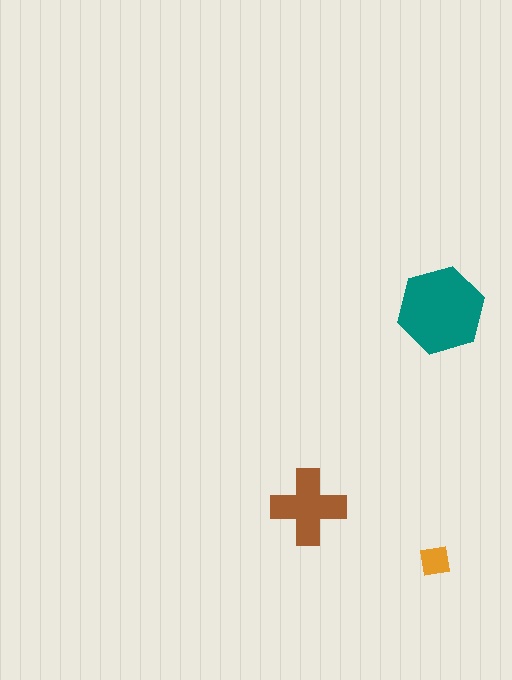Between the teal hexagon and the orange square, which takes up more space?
The teal hexagon.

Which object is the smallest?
The orange square.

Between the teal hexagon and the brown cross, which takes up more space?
The teal hexagon.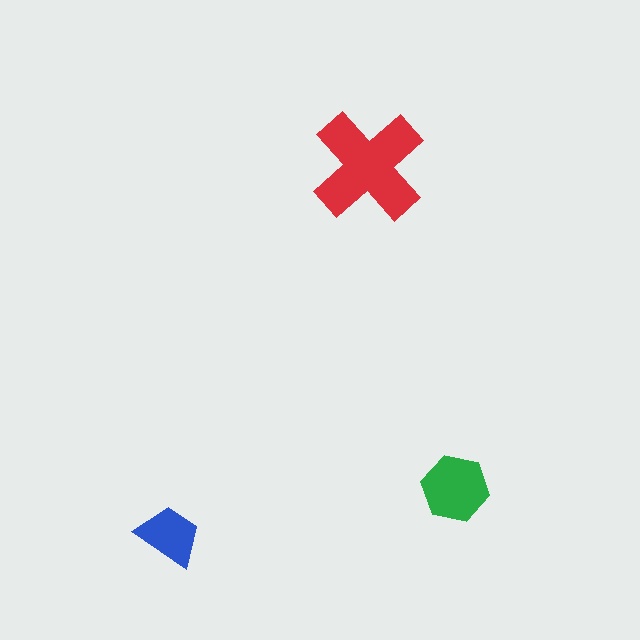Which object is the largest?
The red cross.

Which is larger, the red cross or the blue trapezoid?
The red cross.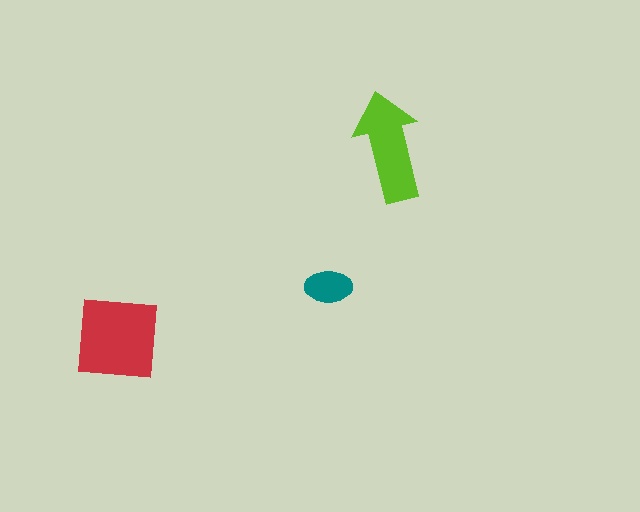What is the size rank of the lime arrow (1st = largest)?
2nd.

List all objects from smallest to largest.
The teal ellipse, the lime arrow, the red square.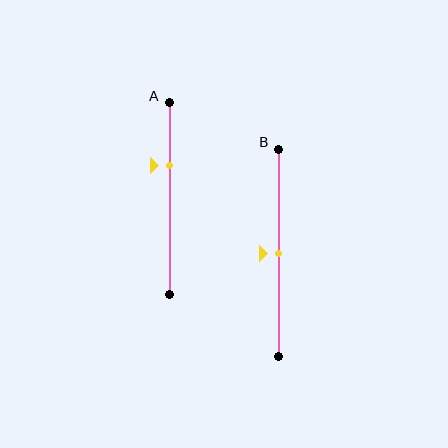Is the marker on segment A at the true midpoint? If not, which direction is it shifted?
No, the marker on segment A is shifted upward by about 17% of the segment length.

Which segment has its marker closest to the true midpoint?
Segment B has its marker closest to the true midpoint.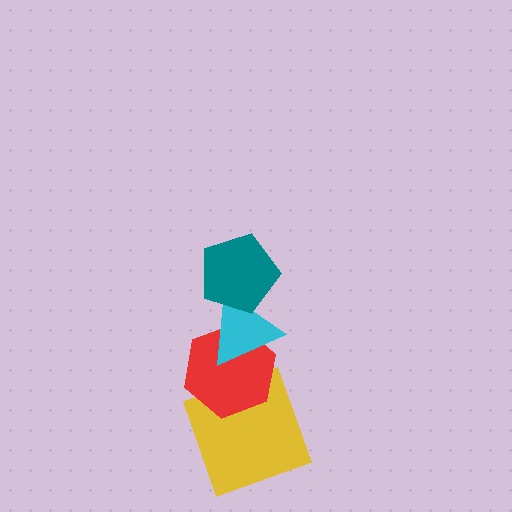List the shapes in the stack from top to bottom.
From top to bottom: the teal pentagon, the cyan triangle, the red hexagon, the yellow square.